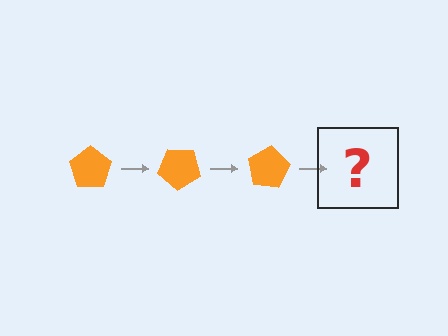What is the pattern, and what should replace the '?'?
The pattern is that the pentagon rotates 40 degrees each step. The '?' should be an orange pentagon rotated 120 degrees.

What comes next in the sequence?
The next element should be an orange pentagon rotated 120 degrees.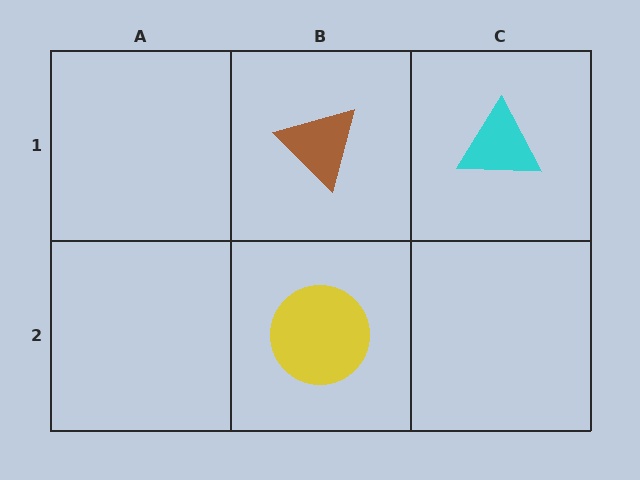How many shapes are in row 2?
1 shape.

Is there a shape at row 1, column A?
No, that cell is empty.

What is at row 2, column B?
A yellow circle.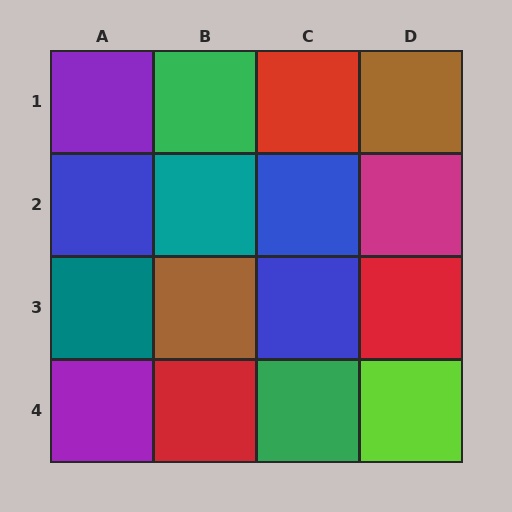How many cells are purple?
2 cells are purple.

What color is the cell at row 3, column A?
Teal.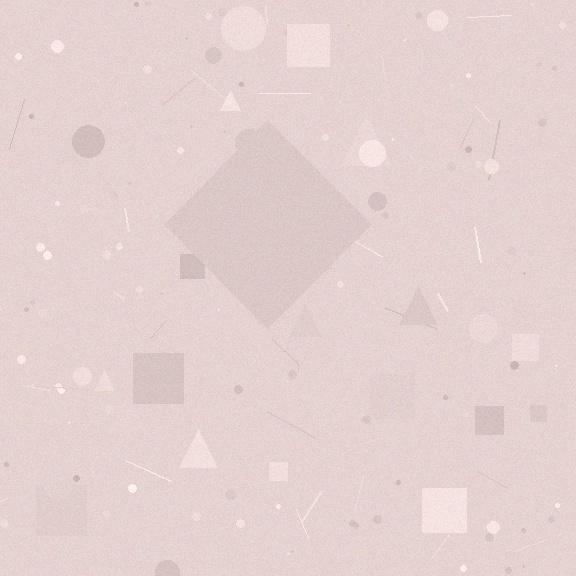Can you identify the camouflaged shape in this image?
The camouflaged shape is a diamond.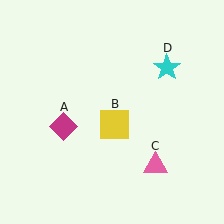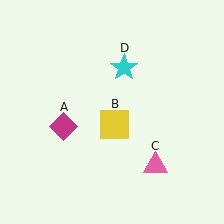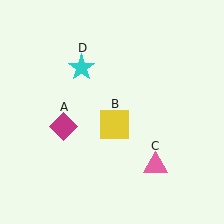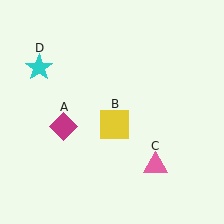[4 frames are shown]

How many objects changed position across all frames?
1 object changed position: cyan star (object D).